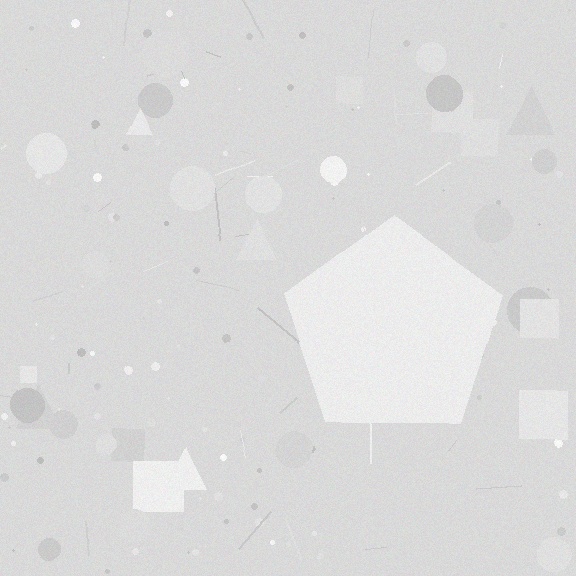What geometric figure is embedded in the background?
A pentagon is embedded in the background.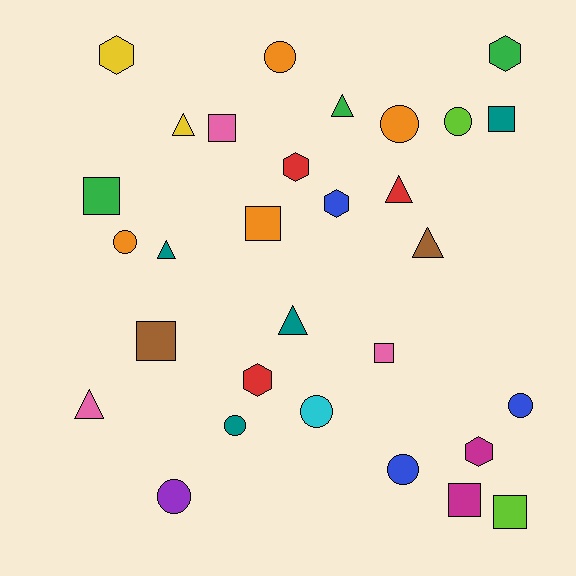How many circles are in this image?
There are 9 circles.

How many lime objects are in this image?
There are 2 lime objects.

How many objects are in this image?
There are 30 objects.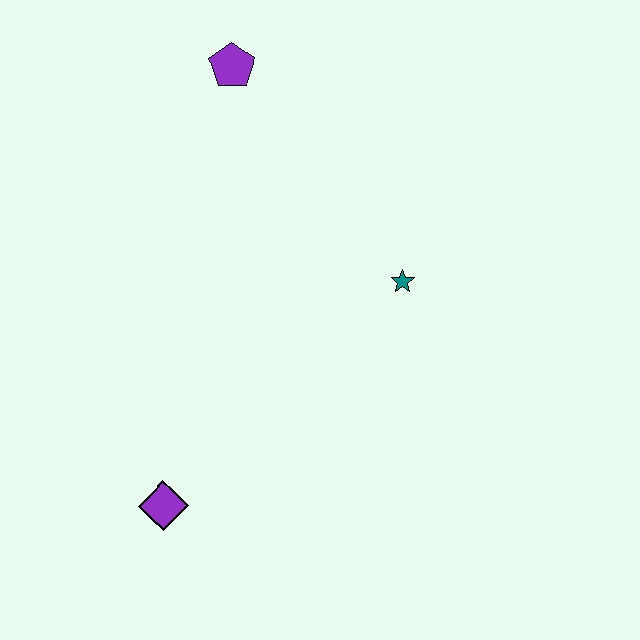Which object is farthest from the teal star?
The purple diamond is farthest from the teal star.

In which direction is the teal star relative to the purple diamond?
The teal star is to the right of the purple diamond.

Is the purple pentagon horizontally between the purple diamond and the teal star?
Yes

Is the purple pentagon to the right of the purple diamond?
Yes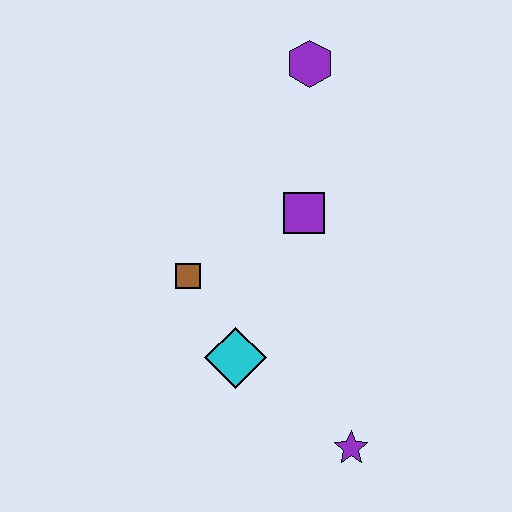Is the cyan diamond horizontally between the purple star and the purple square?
No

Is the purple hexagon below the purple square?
No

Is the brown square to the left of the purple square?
Yes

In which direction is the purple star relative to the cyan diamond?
The purple star is to the right of the cyan diamond.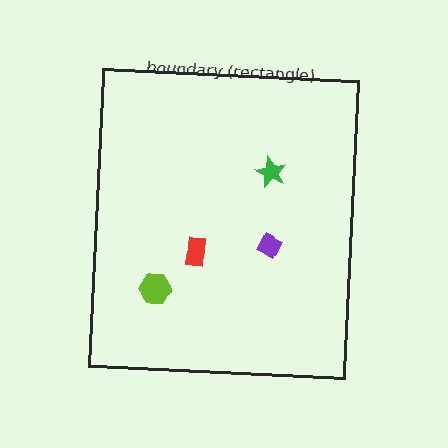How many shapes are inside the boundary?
4 inside, 0 outside.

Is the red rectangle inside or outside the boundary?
Inside.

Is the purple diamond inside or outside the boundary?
Inside.